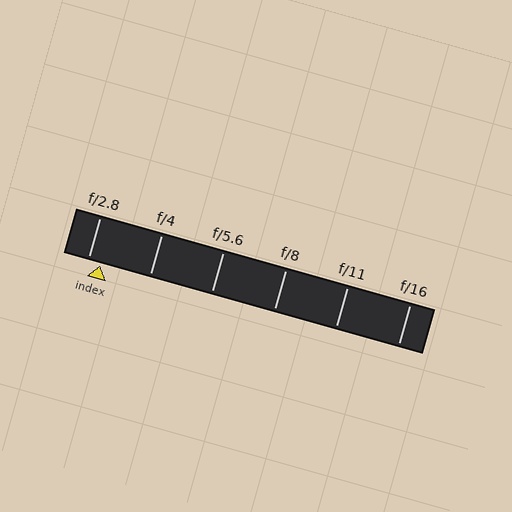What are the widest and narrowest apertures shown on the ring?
The widest aperture shown is f/2.8 and the narrowest is f/16.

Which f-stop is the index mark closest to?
The index mark is closest to f/2.8.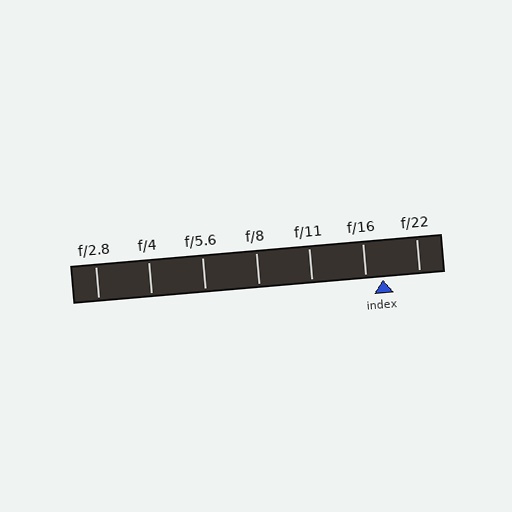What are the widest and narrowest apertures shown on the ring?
The widest aperture shown is f/2.8 and the narrowest is f/22.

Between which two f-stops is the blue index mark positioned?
The index mark is between f/16 and f/22.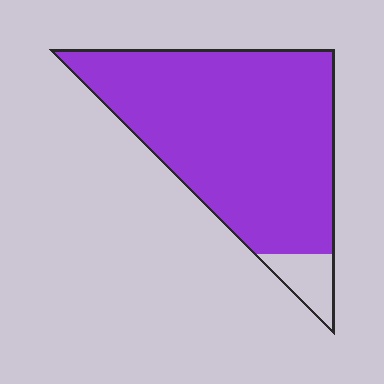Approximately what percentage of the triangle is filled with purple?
Approximately 90%.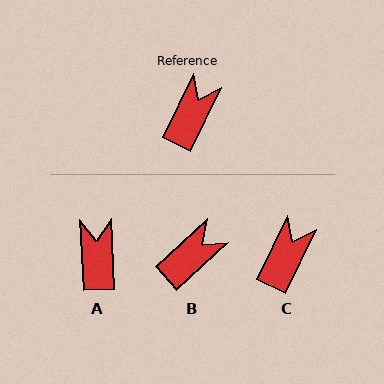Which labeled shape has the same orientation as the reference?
C.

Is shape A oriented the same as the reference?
No, it is off by about 29 degrees.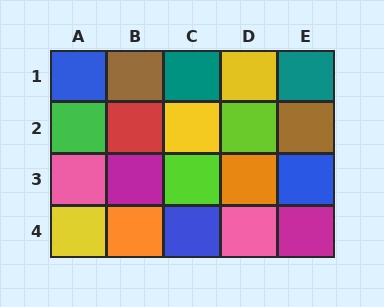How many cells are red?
1 cell is red.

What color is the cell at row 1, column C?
Teal.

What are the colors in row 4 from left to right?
Yellow, orange, blue, pink, magenta.